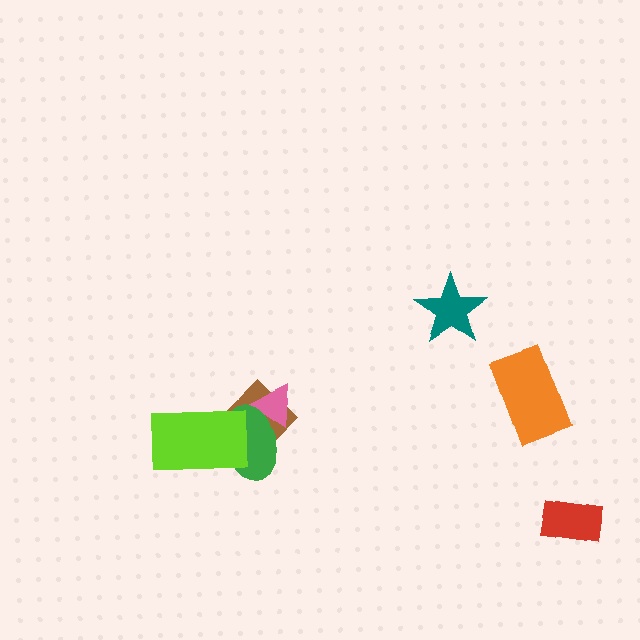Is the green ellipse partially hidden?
Yes, it is partially covered by another shape.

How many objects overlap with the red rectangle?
0 objects overlap with the red rectangle.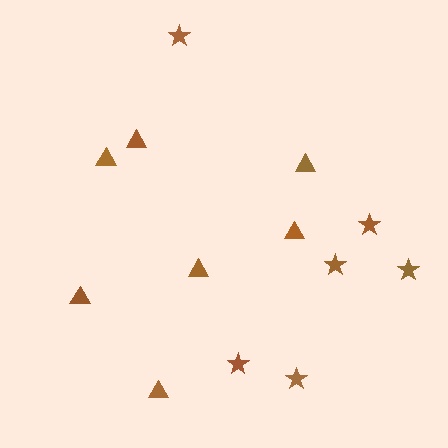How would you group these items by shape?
There are 2 groups: one group of stars (6) and one group of triangles (7).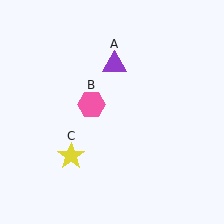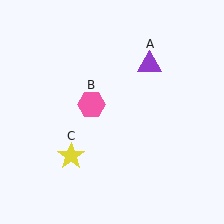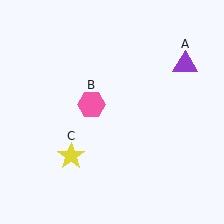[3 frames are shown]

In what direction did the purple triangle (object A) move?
The purple triangle (object A) moved right.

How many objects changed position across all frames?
1 object changed position: purple triangle (object A).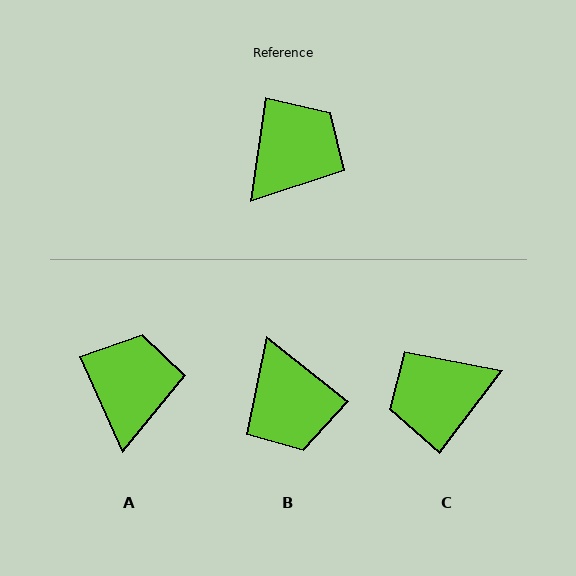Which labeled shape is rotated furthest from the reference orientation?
C, about 151 degrees away.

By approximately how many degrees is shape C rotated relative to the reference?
Approximately 151 degrees counter-clockwise.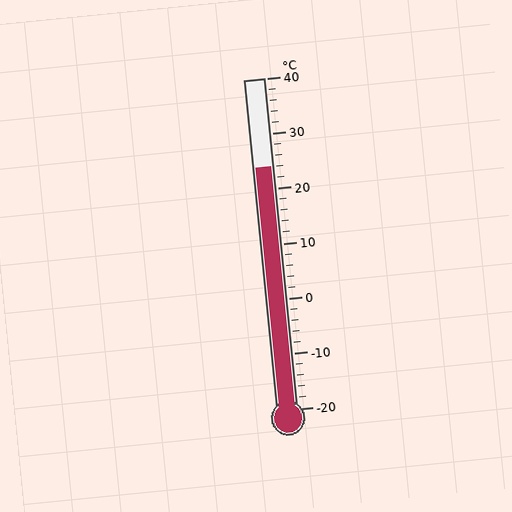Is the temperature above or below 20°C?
The temperature is above 20°C.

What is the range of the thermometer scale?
The thermometer scale ranges from -20°C to 40°C.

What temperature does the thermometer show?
The thermometer shows approximately 24°C.